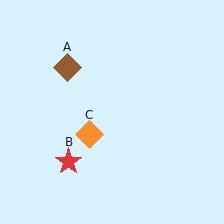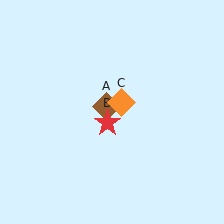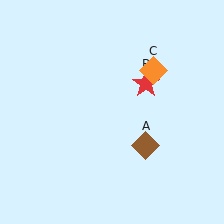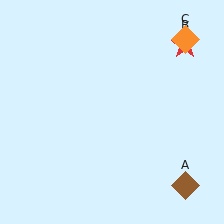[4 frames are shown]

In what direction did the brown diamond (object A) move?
The brown diamond (object A) moved down and to the right.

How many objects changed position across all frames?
3 objects changed position: brown diamond (object A), red star (object B), orange diamond (object C).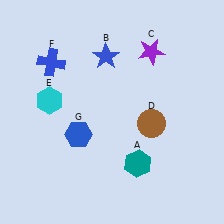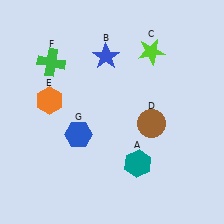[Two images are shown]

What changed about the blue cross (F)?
In Image 1, F is blue. In Image 2, it changed to green.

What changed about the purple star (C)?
In Image 1, C is purple. In Image 2, it changed to lime.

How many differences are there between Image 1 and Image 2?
There are 3 differences between the two images.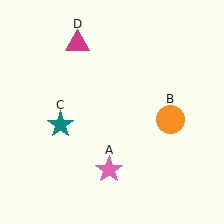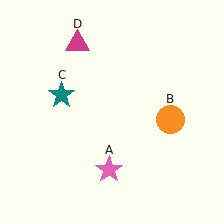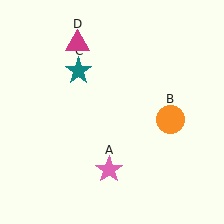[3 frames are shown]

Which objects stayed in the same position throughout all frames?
Pink star (object A) and orange circle (object B) and magenta triangle (object D) remained stationary.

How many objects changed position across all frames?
1 object changed position: teal star (object C).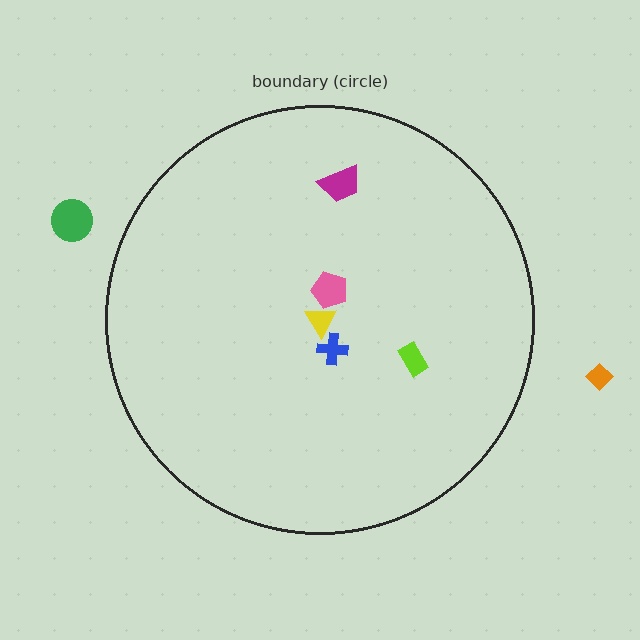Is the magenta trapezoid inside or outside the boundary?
Inside.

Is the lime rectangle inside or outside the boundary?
Inside.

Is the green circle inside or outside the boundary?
Outside.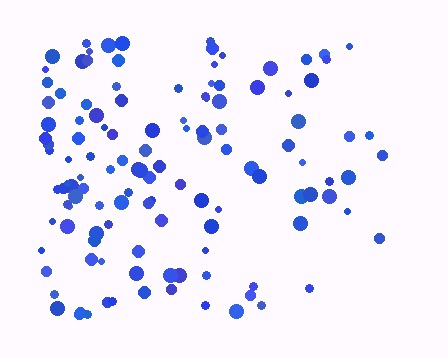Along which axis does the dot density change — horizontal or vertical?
Horizontal.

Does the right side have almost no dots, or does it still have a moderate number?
Still a moderate number, just noticeably fewer than the left.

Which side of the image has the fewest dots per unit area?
The right.